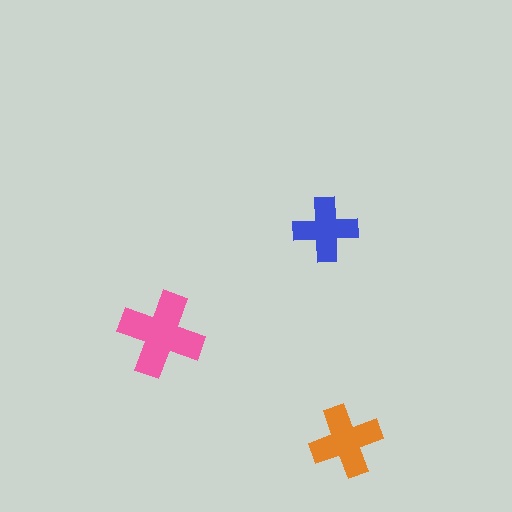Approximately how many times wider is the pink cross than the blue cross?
About 1.5 times wider.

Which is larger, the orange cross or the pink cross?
The pink one.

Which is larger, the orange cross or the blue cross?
The orange one.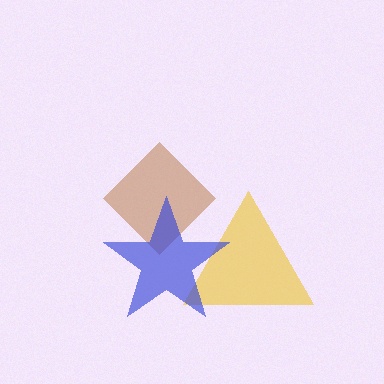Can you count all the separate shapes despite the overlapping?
Yes, there are 3 separate shapes.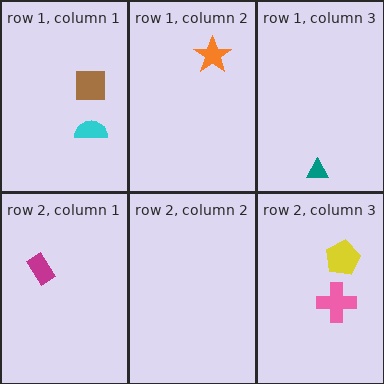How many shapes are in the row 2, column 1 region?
1.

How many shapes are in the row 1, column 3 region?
1.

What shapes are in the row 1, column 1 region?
The cyan semicircle, the brown square.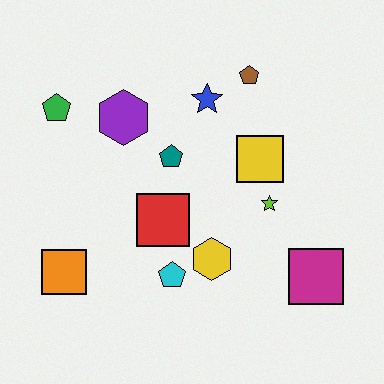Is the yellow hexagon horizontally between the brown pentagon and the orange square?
Yes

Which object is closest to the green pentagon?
The purple hexagon is closest to the green pentagon.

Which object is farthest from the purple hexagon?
The magenta square is farthest from the purple hexagon.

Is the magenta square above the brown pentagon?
No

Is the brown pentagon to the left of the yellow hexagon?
No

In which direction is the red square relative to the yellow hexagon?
The red square is to the left of the yellow hexagon.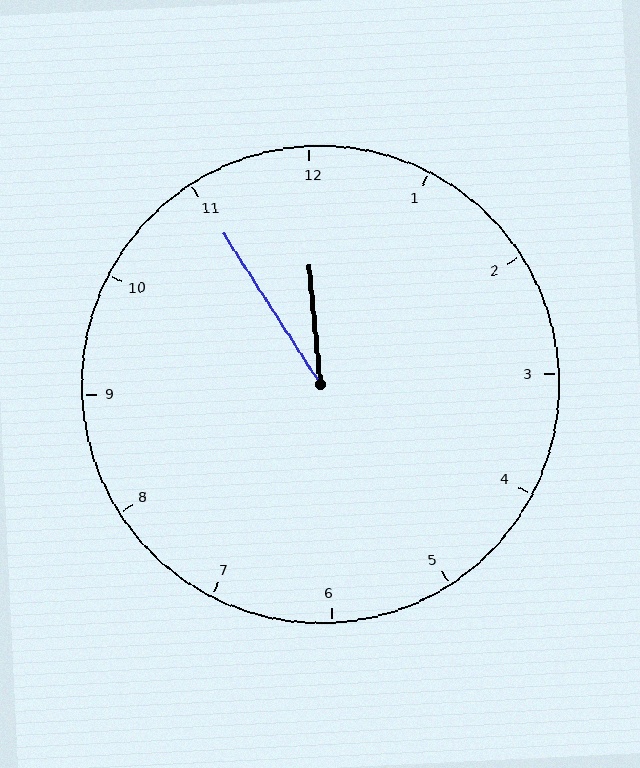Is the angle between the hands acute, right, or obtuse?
It is acute.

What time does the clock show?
11:55.